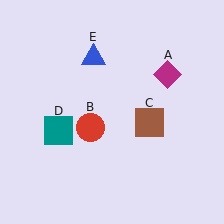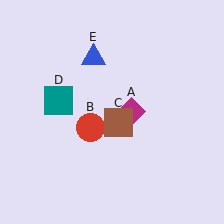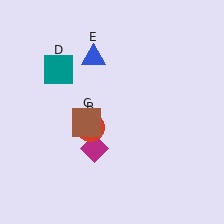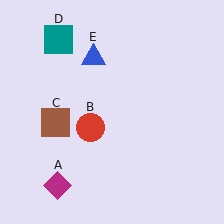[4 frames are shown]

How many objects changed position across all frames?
3 objects changed position: magenta diamond (object A), brown square (object C), teal square (object D).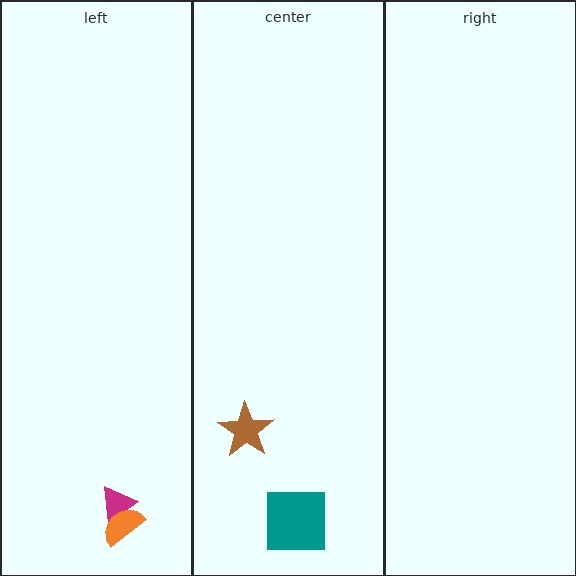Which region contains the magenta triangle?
The left region.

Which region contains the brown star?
The center region.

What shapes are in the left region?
The magenta triangle, the orange semicircle.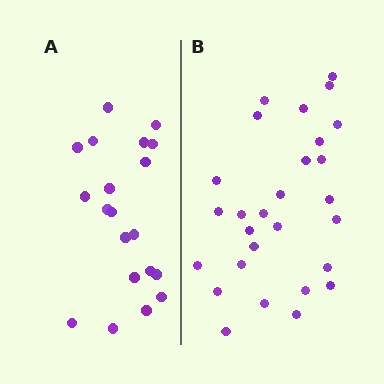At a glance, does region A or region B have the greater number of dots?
Region B (the right region) has more dots.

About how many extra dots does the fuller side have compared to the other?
Region B has roughly 8 or so more dots than region A.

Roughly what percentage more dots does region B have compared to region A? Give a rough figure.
About 40% more.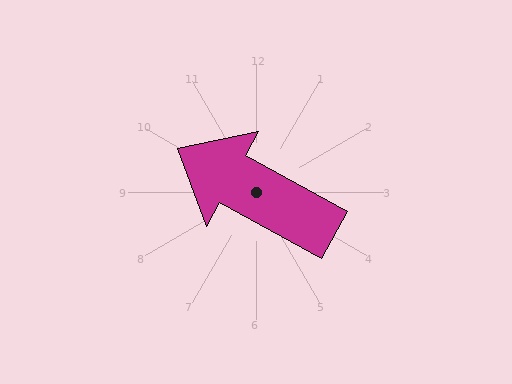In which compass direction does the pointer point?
Northwest.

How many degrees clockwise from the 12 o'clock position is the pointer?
Approximately 299 degrees.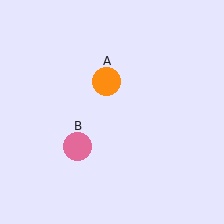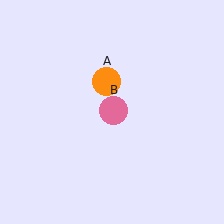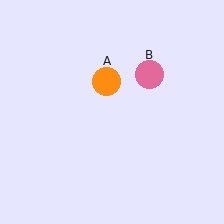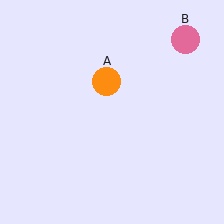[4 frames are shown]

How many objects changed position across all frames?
1 object changed position: pink circle (object B).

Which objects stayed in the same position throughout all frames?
Orange circle (object A) remained stationary.